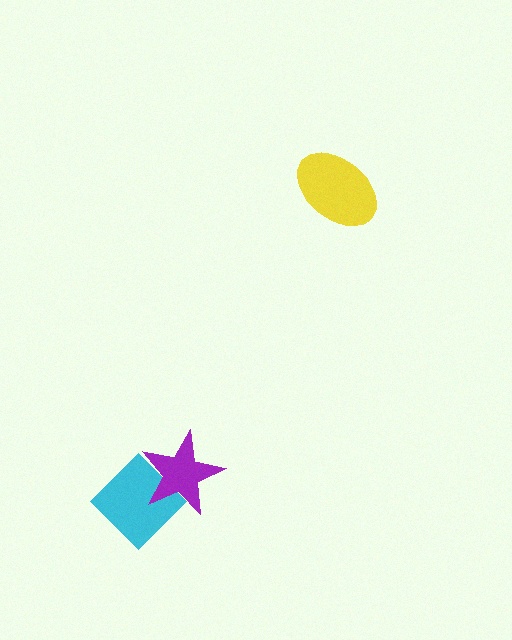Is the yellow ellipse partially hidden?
No, no other shape covers it.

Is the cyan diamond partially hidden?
Yes, it is partially covered by another shape.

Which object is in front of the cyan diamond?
The purple star is in front of the cyan diamond.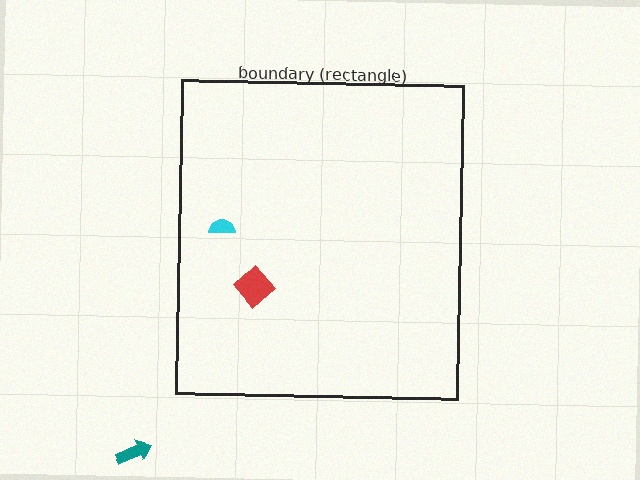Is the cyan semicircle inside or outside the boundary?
Inside.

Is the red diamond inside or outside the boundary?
Inside.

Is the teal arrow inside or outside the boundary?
Outside.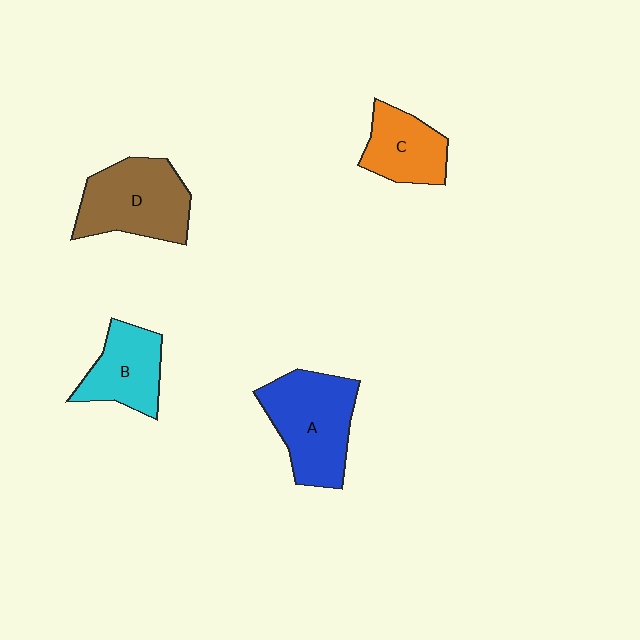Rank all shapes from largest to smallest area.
From largest to smallest: A (blue), D (brown), B (cyan), C (orange).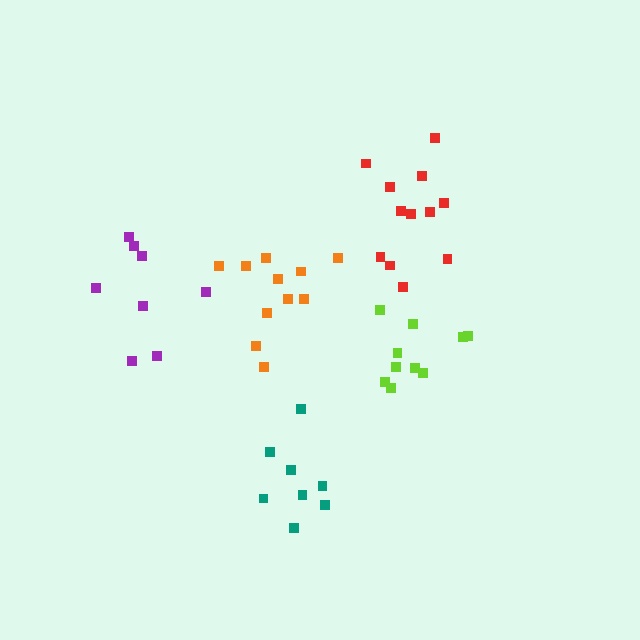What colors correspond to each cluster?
The clusters are colored: teal, purple, red, lime, orange.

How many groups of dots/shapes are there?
There are 5 groups.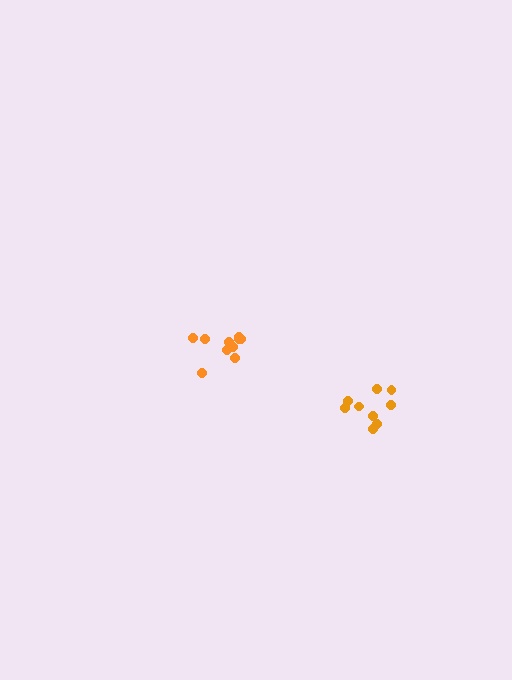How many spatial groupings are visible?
There are 2 spatial groupings.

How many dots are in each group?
Group 1: 9 dots, Group 2: 10 dots (19 total).